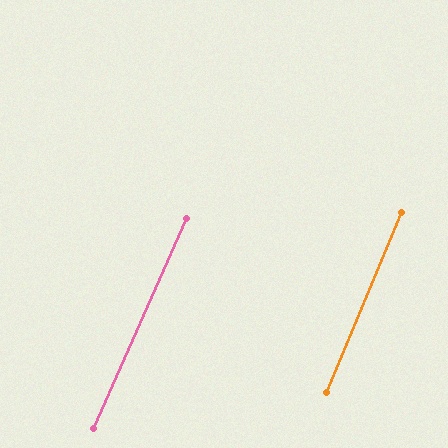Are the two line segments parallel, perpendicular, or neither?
Parallel — their directions differ by only 0.9°.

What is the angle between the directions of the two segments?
Approximately 1 degree.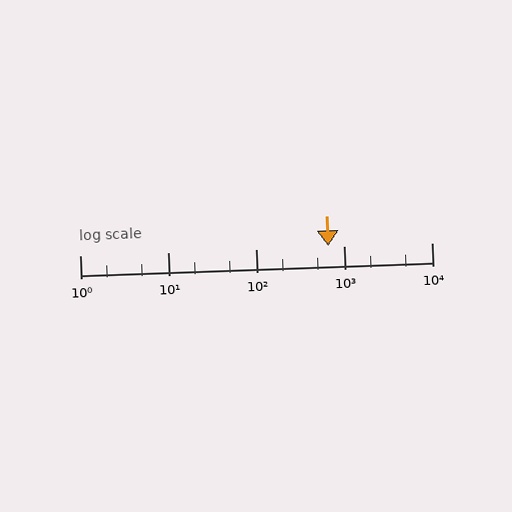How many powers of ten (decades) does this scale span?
The scale spans 4 decades, from 1 to 10000.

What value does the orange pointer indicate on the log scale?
The pointer indicates approximately 660.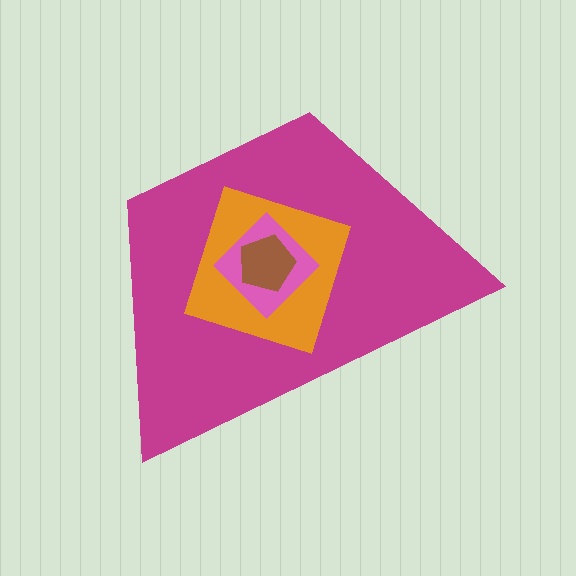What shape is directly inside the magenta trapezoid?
The orange square.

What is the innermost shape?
The brown pentagon.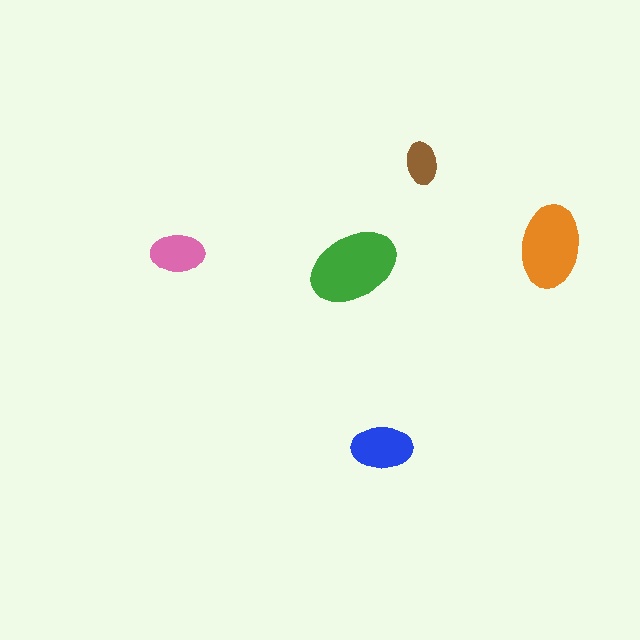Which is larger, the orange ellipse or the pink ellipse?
The orange one.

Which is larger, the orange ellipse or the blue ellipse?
The orange one.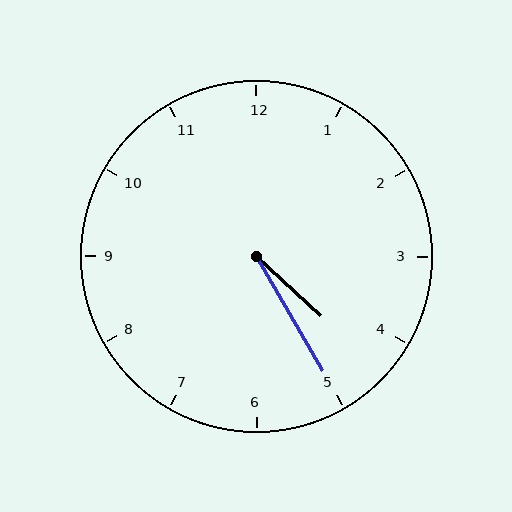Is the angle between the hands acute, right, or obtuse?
It is acute.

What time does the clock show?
4:25.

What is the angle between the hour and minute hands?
Approximately 18 degrees.